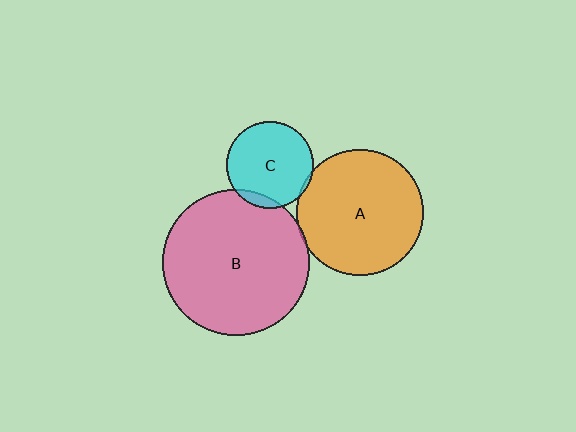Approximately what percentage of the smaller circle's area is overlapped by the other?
Approximately 5%.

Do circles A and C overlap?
Yes.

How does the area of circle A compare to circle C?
Approximately 2.1 times.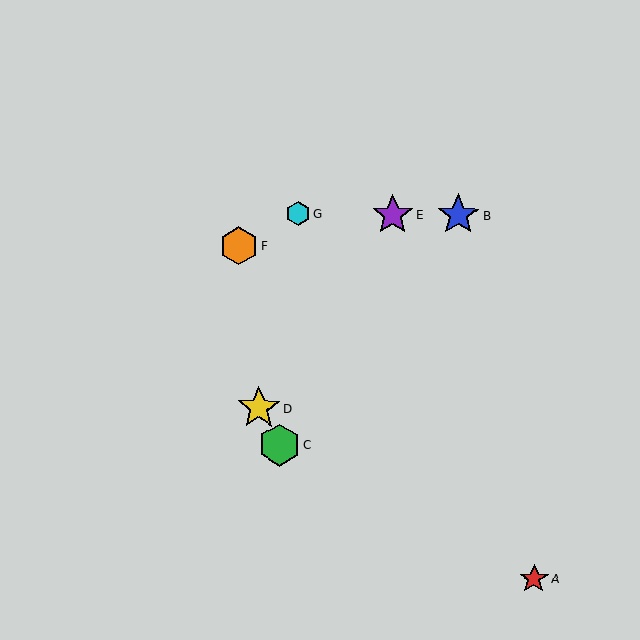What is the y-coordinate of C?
Object C is at y≈445.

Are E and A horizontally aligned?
No, E is at y≈214 and A is at y≈579.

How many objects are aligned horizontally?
3 objects (B, E, G) are aligned horizontally.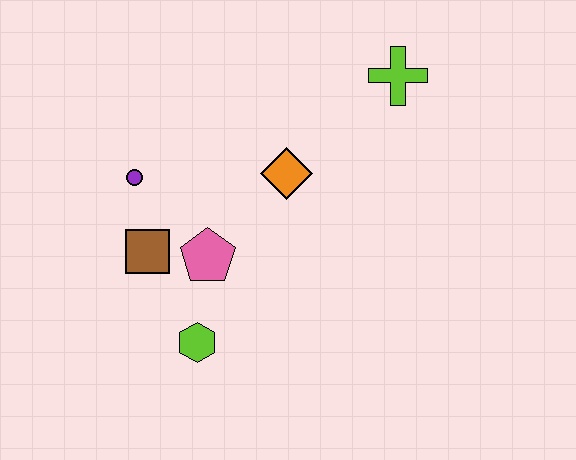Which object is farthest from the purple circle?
The lime cross is farthest from the purple circle.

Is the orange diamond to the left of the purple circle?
No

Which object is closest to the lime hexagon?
The pink pentagon is closest to the lime hexagon.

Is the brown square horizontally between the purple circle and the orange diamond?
Yes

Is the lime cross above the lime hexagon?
Yes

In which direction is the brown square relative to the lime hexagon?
The brown square is above the lime hexagon.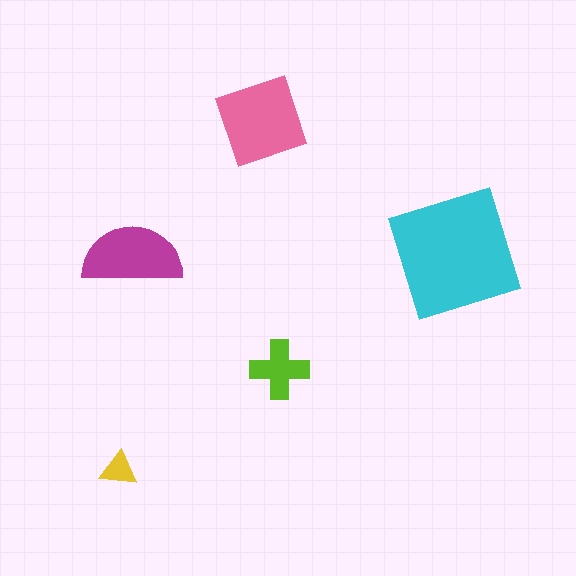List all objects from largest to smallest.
The cyan square, the pink diamond, the magenta semicircle, the lime cross, the yellow triangle.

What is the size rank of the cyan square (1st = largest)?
1st.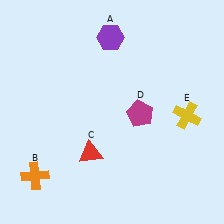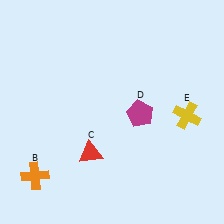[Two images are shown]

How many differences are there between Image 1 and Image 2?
There is 1 difference between the two images.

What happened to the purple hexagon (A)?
The purple hexagon (A) was removed in Image 2. It was in the top-left area of Image 1.